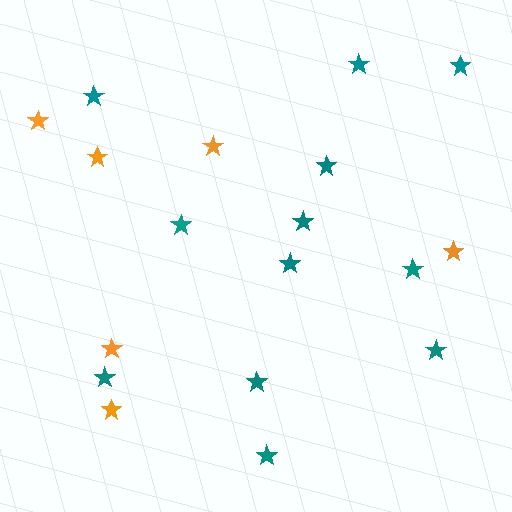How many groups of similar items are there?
There are 2 groups: one group of teal stars (12) and one group of orange stars (6).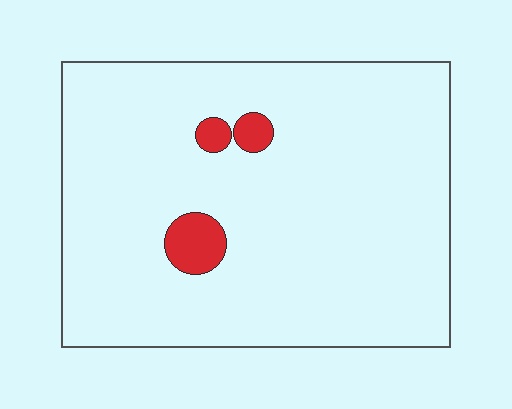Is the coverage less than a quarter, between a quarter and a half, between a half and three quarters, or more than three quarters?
Less than a quarter.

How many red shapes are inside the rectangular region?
3.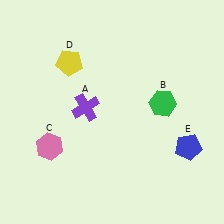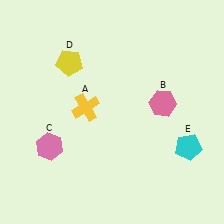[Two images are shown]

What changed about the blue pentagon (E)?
In Image 1, E is blue. In Image 2, it changed to cyan.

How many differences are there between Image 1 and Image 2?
There are 3 differences between the two images.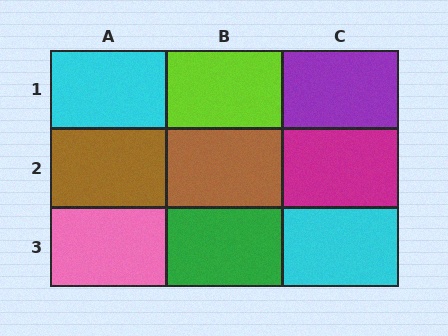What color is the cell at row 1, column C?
Purple.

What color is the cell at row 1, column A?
Cyan.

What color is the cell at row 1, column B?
Lime.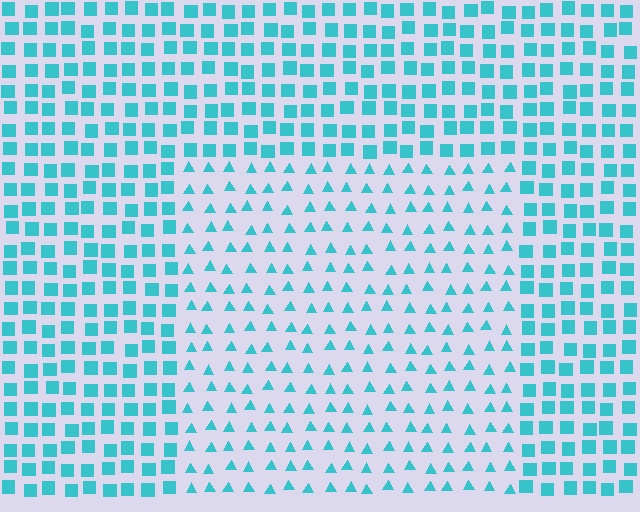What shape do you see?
I see a rectangle.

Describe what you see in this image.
The image is filled with small cyan elements arranged in a uniform grid. A rectangle-shaped region contains triangles, while the surrounding area contains squares. The boundary is defined purely by the change in element shape.